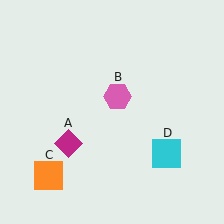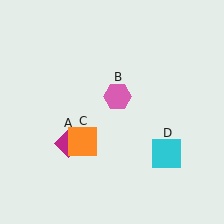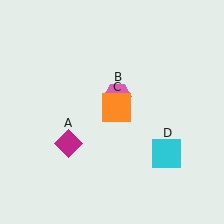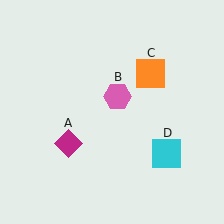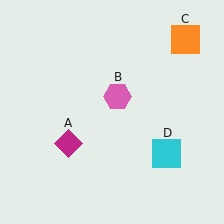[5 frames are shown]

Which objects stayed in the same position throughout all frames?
Magenta diamond (object A) and pink hexagon (object B) and cyan square (object D) remained stationary.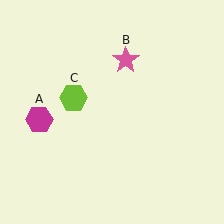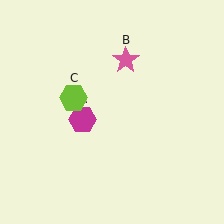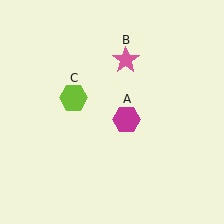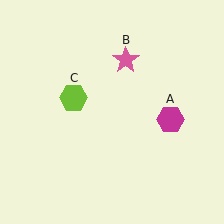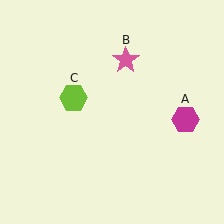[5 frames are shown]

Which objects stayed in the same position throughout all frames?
Pink star (object B) and lime hexagon (object C) remained stationary.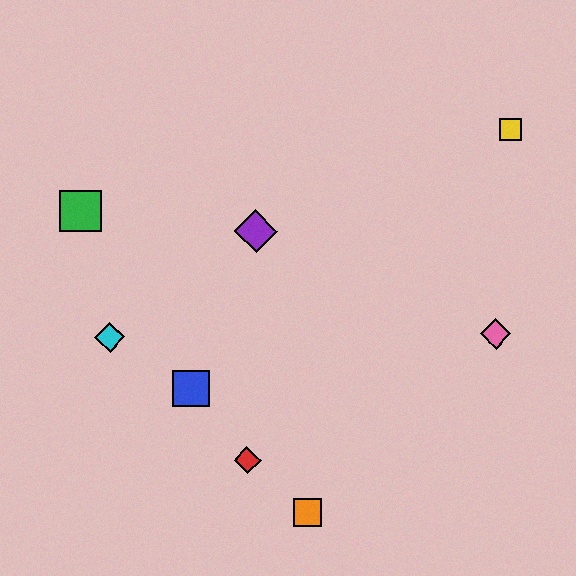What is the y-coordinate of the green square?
The green square is at y≈211.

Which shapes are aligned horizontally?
The cyan diamond, the pink diamond are aligned horizontally.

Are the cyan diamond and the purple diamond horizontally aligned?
No, the cyan diamond is at y≈337 and the purple diamond is at y≈231.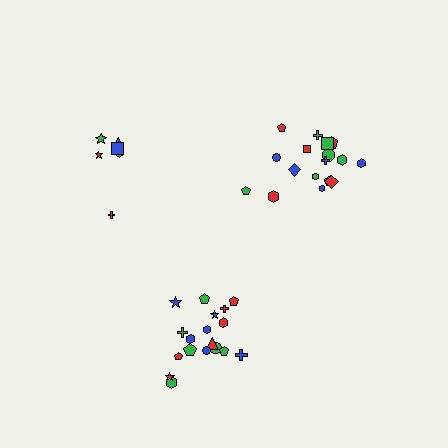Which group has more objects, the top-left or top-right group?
The top-right group.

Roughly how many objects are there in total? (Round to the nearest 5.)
Roughly 40 objects in total.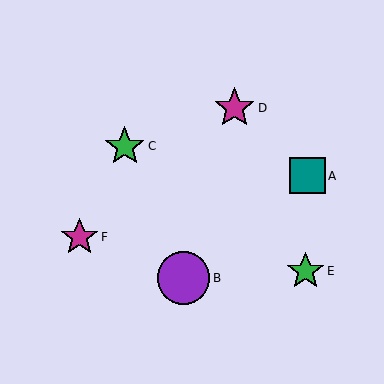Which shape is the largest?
The purple circle (labeled B) is the largest.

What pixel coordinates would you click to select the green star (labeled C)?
Click at (125, 146) to select the green star C.